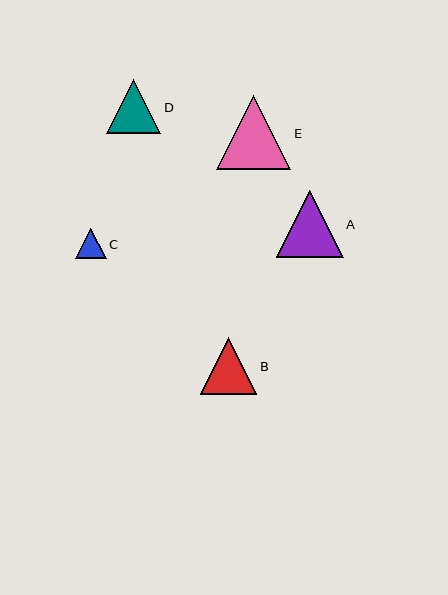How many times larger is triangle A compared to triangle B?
Triangle A is approximately 1.2 times the size of triangle B.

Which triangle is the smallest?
Triangle C is the smallest with a size of approximately 30 pixels.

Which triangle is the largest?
Triangle E is the largest with a size of approximately 74 pixels.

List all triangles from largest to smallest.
From largest to smallest: E, A, B, D, C.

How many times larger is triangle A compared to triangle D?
Triangle A is approximately 1.2 times the size of triangle D.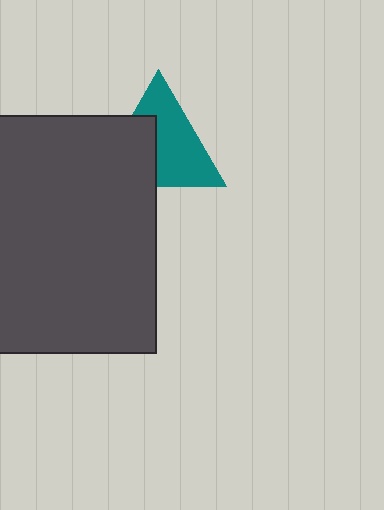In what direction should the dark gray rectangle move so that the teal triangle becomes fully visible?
The dark gray rectangle should move toward the lower-left. That is the shortest direction to clear the overlap and leave the teal triangle fully visible.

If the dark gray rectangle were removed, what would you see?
You would see the complete teal triangle.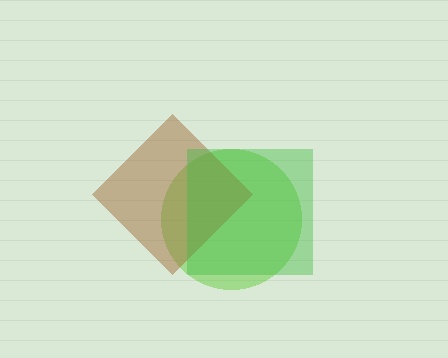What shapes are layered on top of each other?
The layered shapes are: a lime circle, a brown diamond, a green square.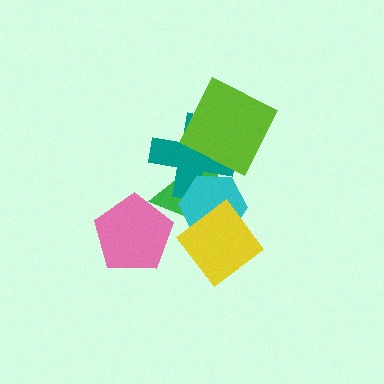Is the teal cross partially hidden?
Yes, it is partially covered by another shape.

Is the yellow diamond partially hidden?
No, no other shape covers it.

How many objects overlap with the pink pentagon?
1 object overlaps with the pink pentagon.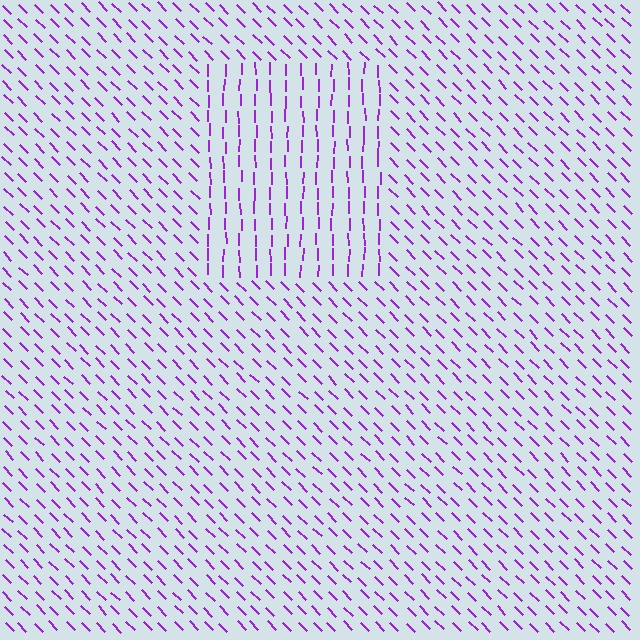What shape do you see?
I see a rectangle.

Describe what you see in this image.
The image is filled with small purple line segments. A rectangle region in the image has lines oriented differently from the surrounding lines, creating a visible texture boundary.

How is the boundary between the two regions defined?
The boundary is defined purely by a change in line orientation (approximately 45 degrees difference). All lines are the same color and thickness.